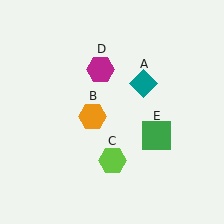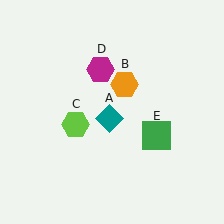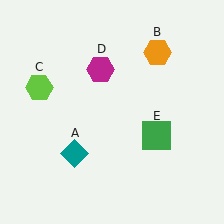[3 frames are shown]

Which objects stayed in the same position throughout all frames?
Magenta hexagon (object D) and green square (object E) remained stationary.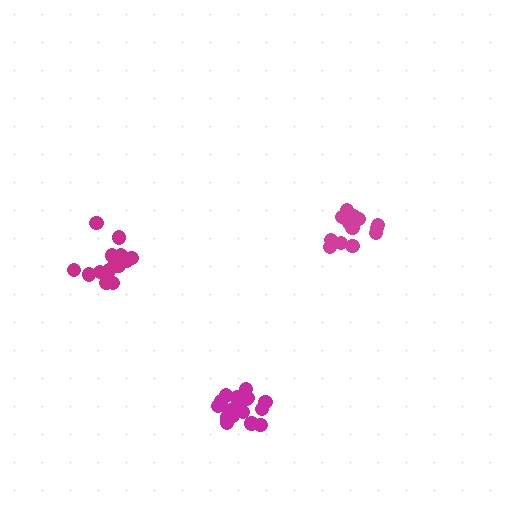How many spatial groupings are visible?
There are 3 spatial groupings.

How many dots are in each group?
Group 1: 14 dots, Group 2: 19 dots, Group 3: 15 dots (48 total).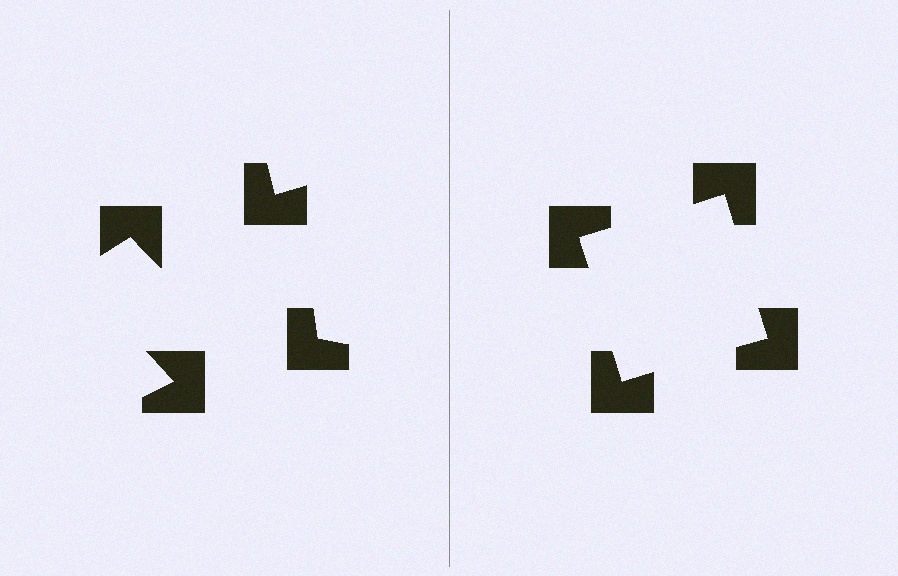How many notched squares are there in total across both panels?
8 — 4 on each side.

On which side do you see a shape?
An illusory square appears on the right side. On the left side the wedge cuts are rotated, so no coherent shape forms.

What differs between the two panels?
The notched squares are positioned identically on both sides; only the wedge orientations differ. On the right they align to a square; on the left they are misaligned.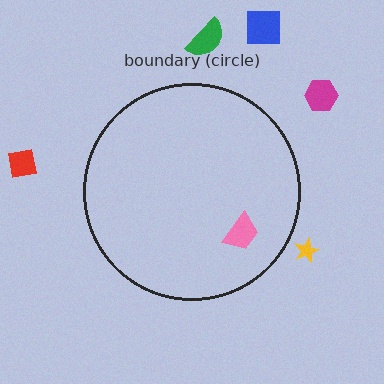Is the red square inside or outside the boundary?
Outside.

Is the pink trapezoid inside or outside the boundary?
Inside.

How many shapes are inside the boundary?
1 inside, 5 outside.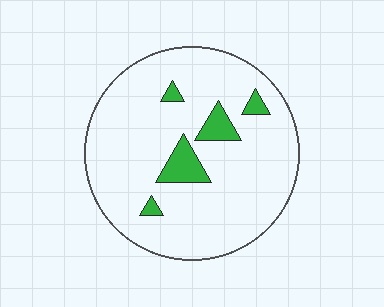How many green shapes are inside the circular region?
5.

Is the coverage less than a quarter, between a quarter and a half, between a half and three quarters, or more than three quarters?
Less than a quarter.